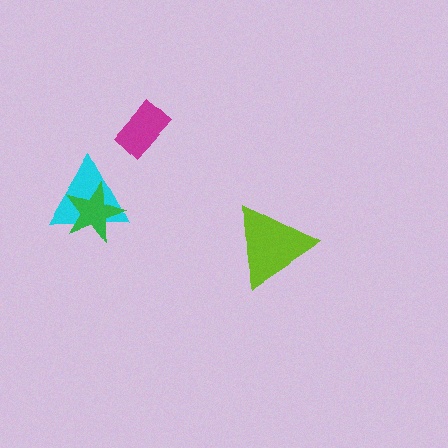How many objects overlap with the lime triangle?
0 objects overlap with the lime triangle.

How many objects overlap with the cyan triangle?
1 object overlaps with the cyan triangle.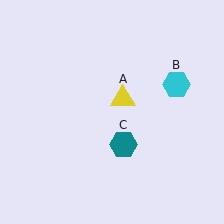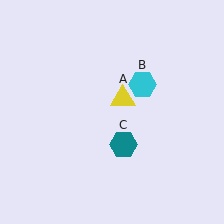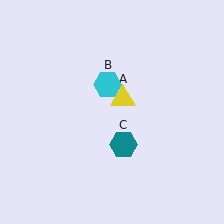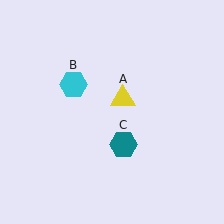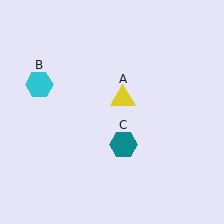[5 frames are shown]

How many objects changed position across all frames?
1 object changed position: cyan hexagon (object B).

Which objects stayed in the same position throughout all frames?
Yellow triangle (object A) and teal hexagon (object C) remained stationary.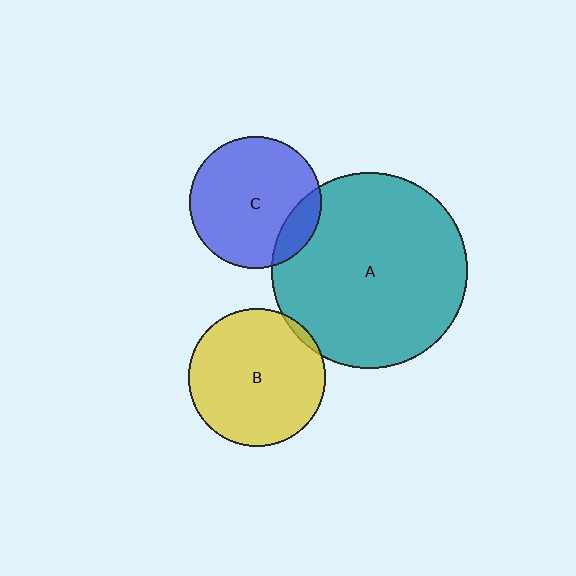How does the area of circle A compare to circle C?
Approximately 2.2 times.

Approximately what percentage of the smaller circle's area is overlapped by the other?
Approximately 5%.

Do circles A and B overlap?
Yes.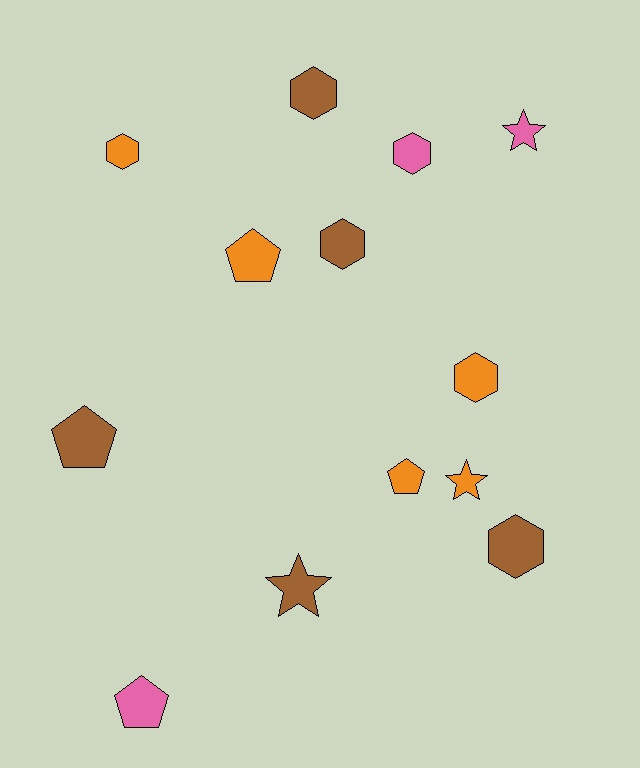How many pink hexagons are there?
There is 1 pink hexagon.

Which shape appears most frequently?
Hexagon, with 6 objects.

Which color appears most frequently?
Orange, with 5 objects.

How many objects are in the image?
There are 13 objects.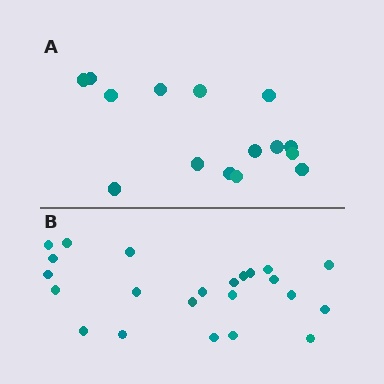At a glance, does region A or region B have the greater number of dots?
Region B (the bottom region) has more dots.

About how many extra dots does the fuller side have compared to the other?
Region B has roughly 8 or so more dots than region A.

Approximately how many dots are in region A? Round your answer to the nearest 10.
About 20 dots. (The exact count is 15, which rounds to 20.)